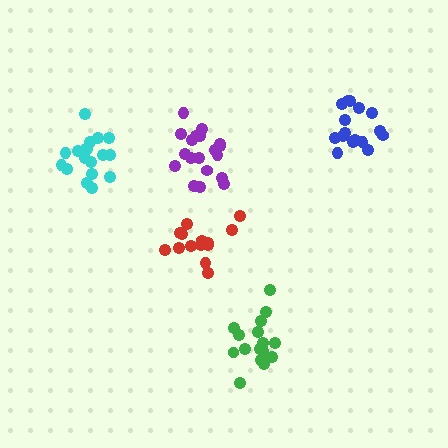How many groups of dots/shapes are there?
There are 5 groups.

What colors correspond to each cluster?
The clusters are colored: purple, blue, cyan, green, red.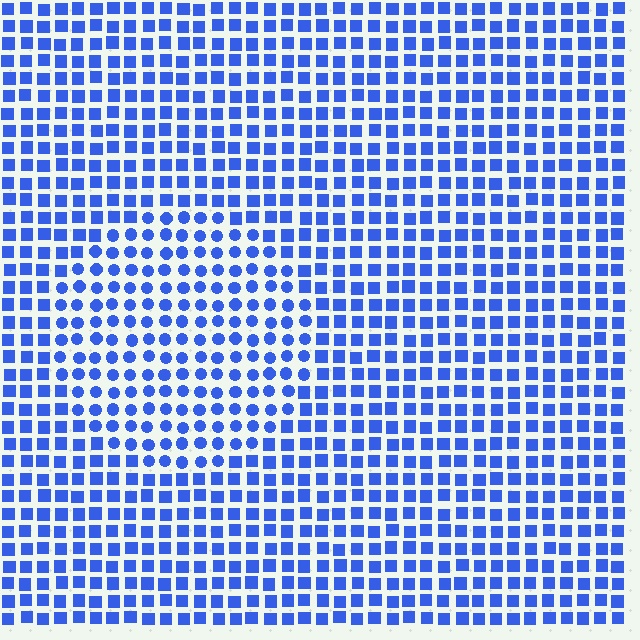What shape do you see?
I see a circle.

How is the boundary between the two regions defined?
The boundary is defined by a change in element shape: circles inside vs. squares outside. All elements share the same color and spacing.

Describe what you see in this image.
The image is filled with small blue elements arranged in a uniform grid. A circle-shaped region contains circles, while the surrounding area contains squares. The boundary is defined purely by the change in element shape.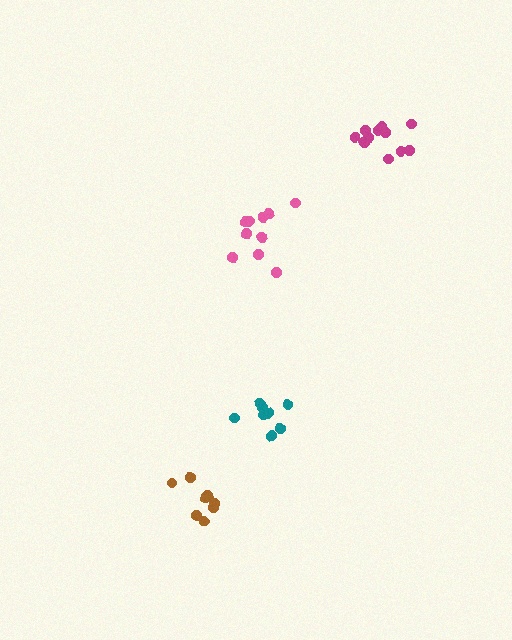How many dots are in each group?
Group 1: 11 dots, Group 2: 8 dots, Group 3: 8 dots, Group 4: 11 dots (38 total).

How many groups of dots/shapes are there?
There are 4 groups.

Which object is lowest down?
The brown cluster is bottommost.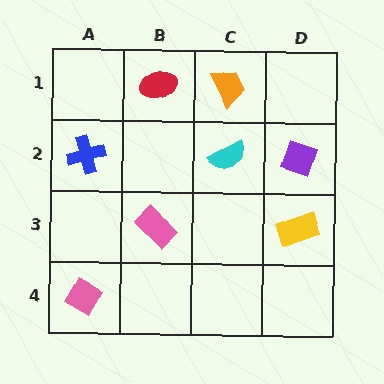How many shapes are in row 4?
1 shape.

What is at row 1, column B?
A red ellipse.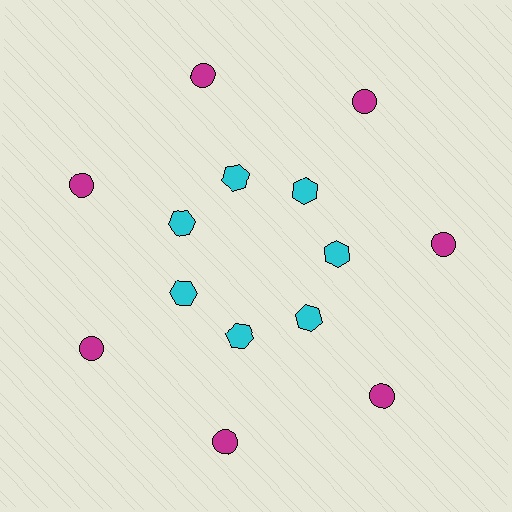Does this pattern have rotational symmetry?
Yes, this pattern has 7-fold rotational symmetry. It looks the same after rotating 51 degrees around the center.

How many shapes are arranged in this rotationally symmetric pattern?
There are 14 shapes, arranged in 7 groups of 2.